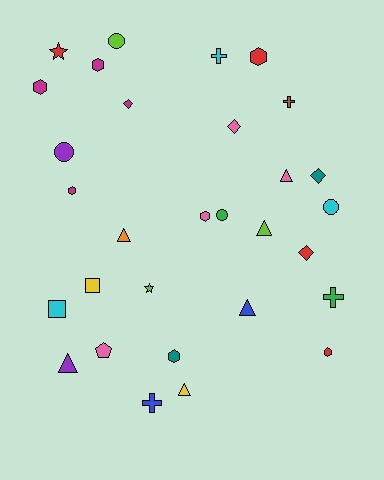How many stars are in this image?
There are 2 stars.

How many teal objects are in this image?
There are 2 teal objects.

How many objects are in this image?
There are 30 objects.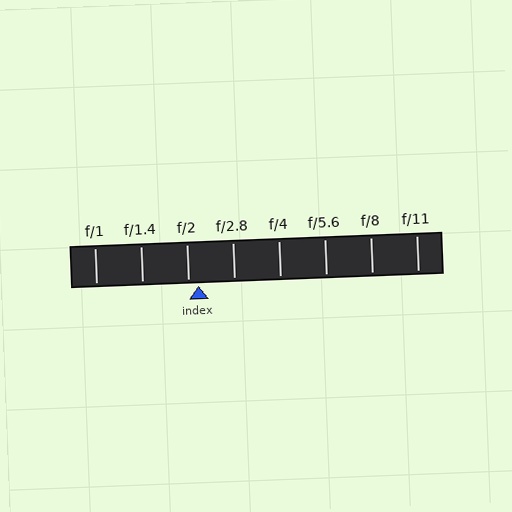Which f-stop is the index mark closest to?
The index mark is closest to f/2.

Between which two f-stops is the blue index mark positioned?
The index mark is between f/2 and f/2.8.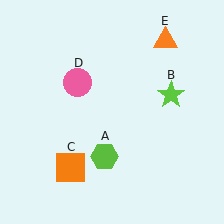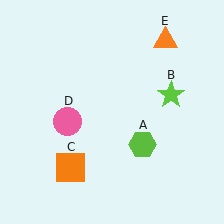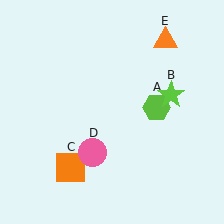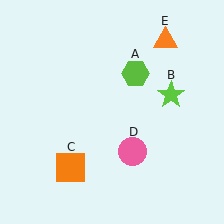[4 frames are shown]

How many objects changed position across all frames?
2 objects changed position: lime hexagon (object A), pink circle (object D).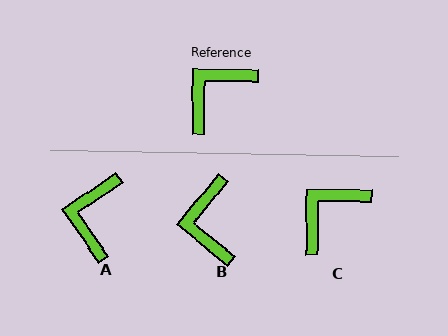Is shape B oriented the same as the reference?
No, it is off by about 51 degrees.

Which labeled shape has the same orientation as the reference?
C.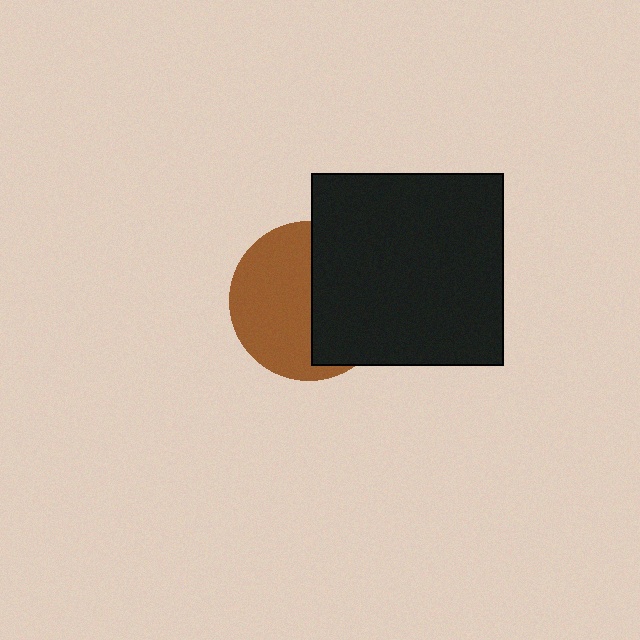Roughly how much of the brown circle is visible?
About half of it is visible (roughly 54%).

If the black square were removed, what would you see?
You would see the complete brown circle.